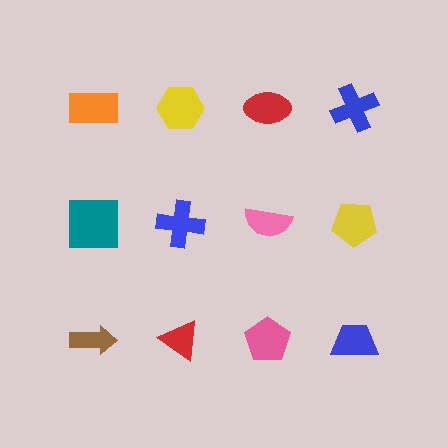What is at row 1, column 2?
A yellow hexagon.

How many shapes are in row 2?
4 shapes.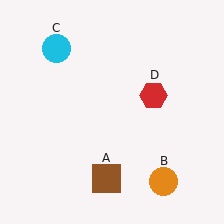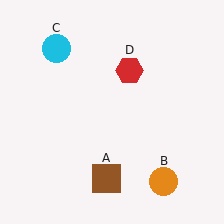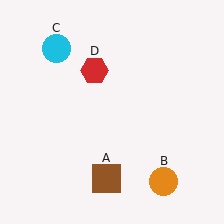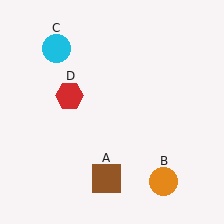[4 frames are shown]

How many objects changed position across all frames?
1 object changed position: red hexagon (object D).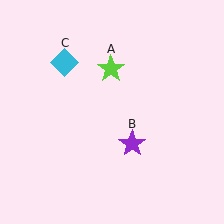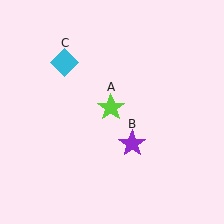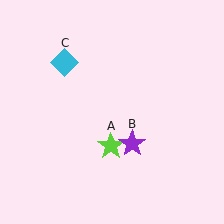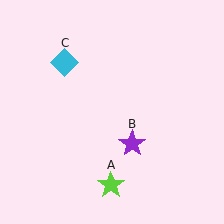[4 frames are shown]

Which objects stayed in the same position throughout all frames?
Purple star (object B) and cyan diamond (object C) remained stationary.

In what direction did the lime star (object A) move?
The lime star (object A) moved down.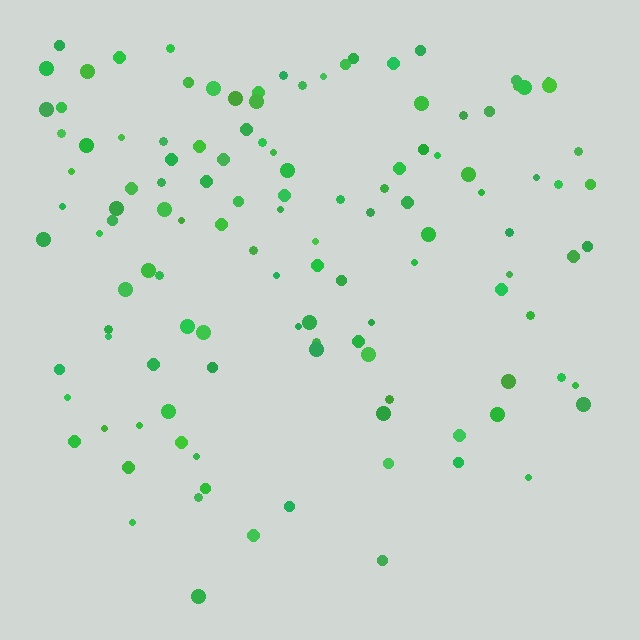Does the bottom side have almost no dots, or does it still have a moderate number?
Still a moderate number, just noticeably fewer than the top.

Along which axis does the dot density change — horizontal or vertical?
Vertical.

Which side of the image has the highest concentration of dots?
The top.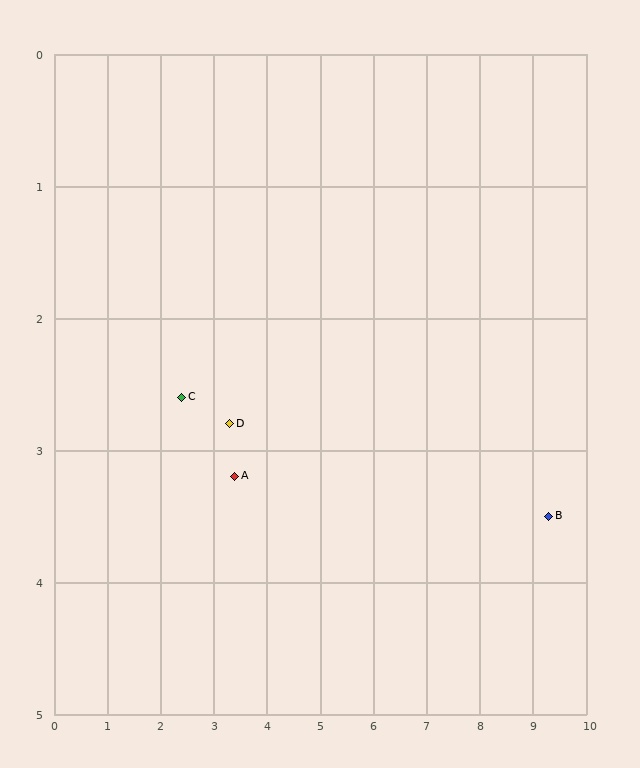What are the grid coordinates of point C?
Point C is at approximately (2.4, 2.6).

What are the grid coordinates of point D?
Point D is at approximately (3.3, 2.8).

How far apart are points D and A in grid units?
Points D and A are about 0.4 grid units apart.